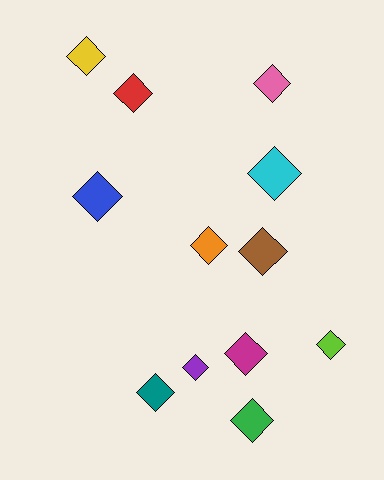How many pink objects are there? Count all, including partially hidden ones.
There is 1 pink object.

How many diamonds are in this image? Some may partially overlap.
There are 12 diamonds.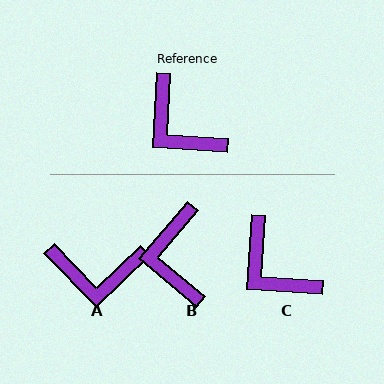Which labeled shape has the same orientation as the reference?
C.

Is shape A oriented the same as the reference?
No, it is off by about 47 degrees.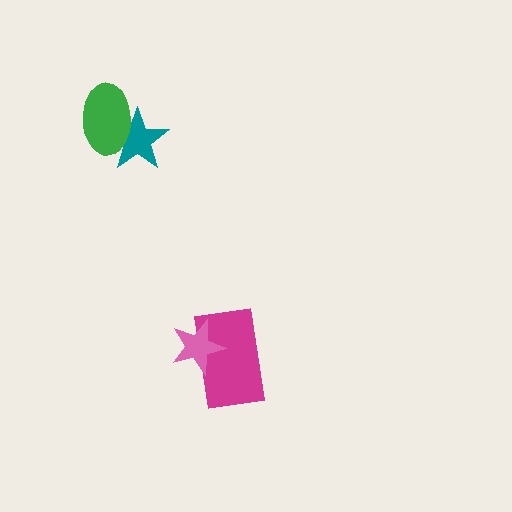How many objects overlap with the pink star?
1 object overlaps with the pink star.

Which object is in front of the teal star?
The green ellipse is in front of the teal star.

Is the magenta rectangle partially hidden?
Yes, it is partially covered by another shape.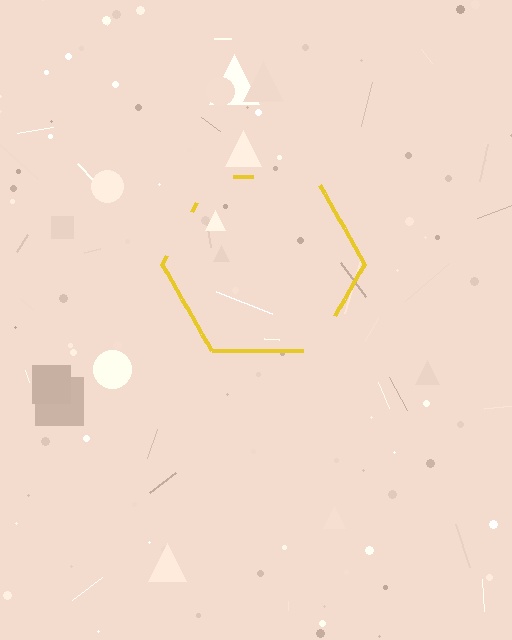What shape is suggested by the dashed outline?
The dashed outline suggests a hexagon.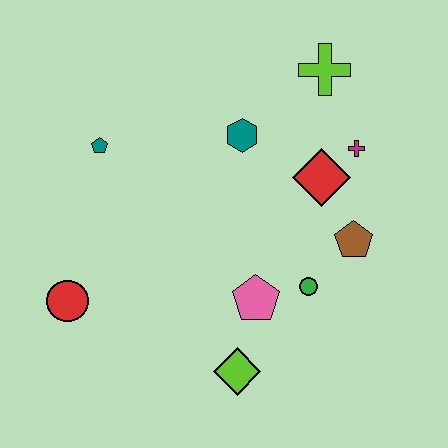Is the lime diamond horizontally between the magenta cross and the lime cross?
No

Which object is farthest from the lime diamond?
The lime cross is farthest from the lime diamond.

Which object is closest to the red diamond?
The magenta cross is closest to the red diamond.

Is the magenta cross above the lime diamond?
Yes